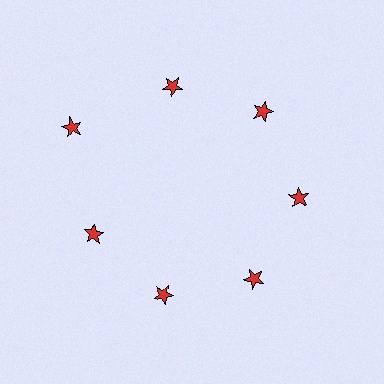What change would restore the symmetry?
The symmetry would be restored by moving it inward, back onto the ring so that all 7 stars sit at equal angles and equal distance from the center.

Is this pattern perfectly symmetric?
No. The 7 red stars are arranged in a ring, but one element near the 10 o'clock position is pushed outward from the center, breaking the 7-fold rotational symmetry.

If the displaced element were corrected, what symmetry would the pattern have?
It would have 7-fold rotational symmetry — the pattern would map onto itself every 51 degrees.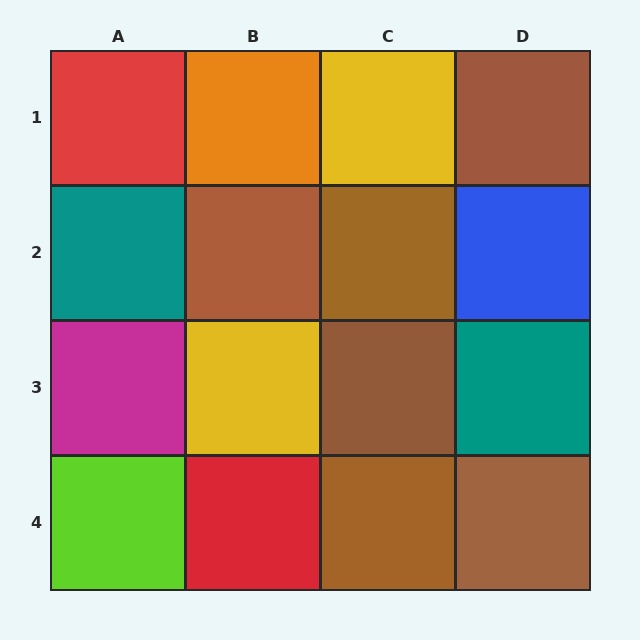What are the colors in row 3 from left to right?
Magenta, yellow, brown, teal.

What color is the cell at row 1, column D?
Brown.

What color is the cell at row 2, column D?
Blue.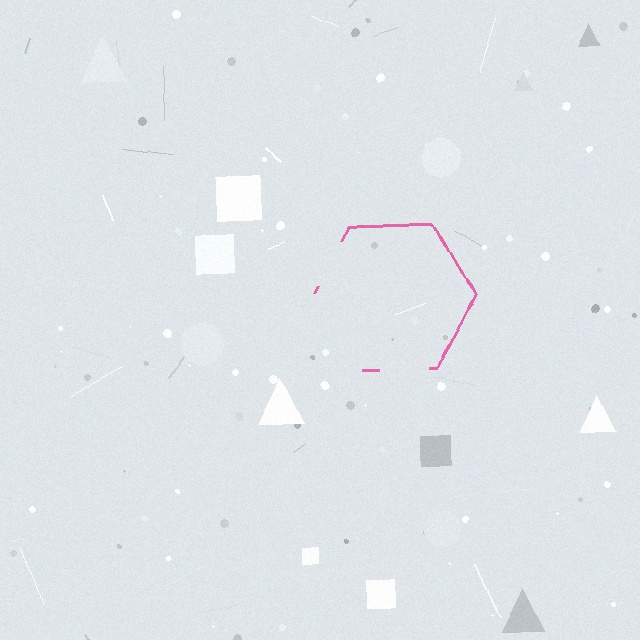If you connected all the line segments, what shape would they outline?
They would outline a hexagon.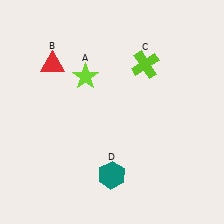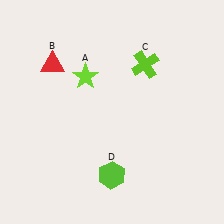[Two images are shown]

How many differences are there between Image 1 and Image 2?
There is 1 difference between the two images.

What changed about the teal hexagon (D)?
In Image 1, D is teal. In Image 2, it changed to lime.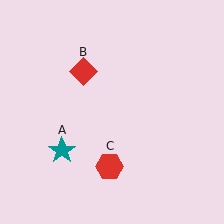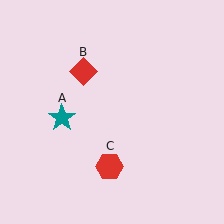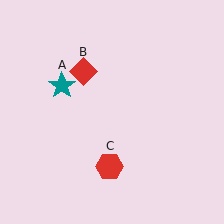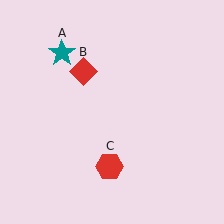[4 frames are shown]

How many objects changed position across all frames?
1 object changed position: teal star (object A).